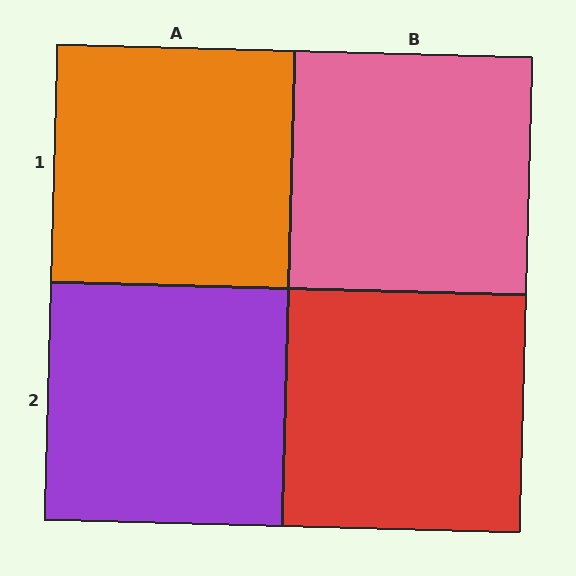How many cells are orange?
1 cell is orange.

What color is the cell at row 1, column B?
Pink.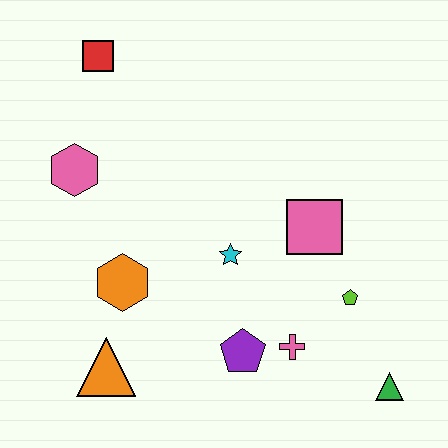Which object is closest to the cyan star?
The pink square is closest to the cyan star.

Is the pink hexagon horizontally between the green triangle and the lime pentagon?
No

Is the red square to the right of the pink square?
No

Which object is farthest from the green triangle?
The red square is farthest from the green triangle.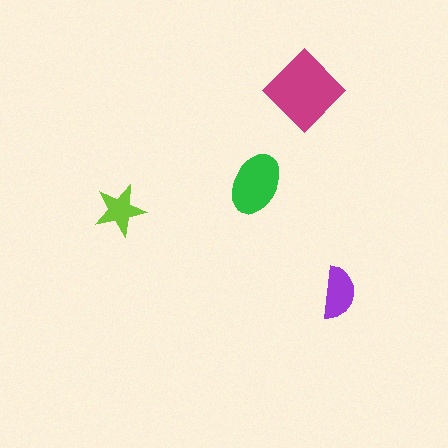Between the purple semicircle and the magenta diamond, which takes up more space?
The magenta diamond.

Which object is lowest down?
The purple semicircle is bottommost.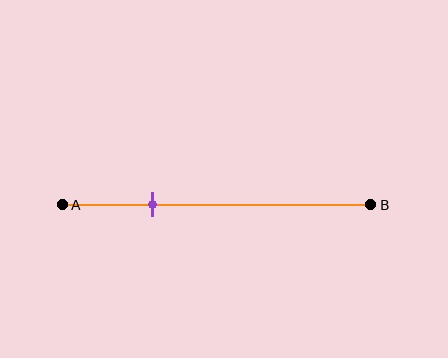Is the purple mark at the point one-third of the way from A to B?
No, the mark is at about 30% from A, not at the 33% one-third point.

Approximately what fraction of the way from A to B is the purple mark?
The purple mark is approximately 30% of the way from A to B.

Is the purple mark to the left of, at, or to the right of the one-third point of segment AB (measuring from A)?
The purple mark is to the left of the one-third point of segment AB.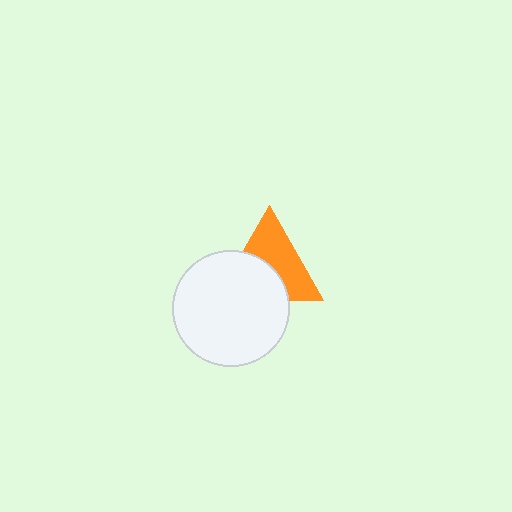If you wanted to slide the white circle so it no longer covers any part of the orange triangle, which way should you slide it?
Slide it down — that is the most direct way to separate the two shapes.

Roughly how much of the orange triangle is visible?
About half of it is visible (roughly 55%).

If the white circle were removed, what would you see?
You would see the complete orange triangle.